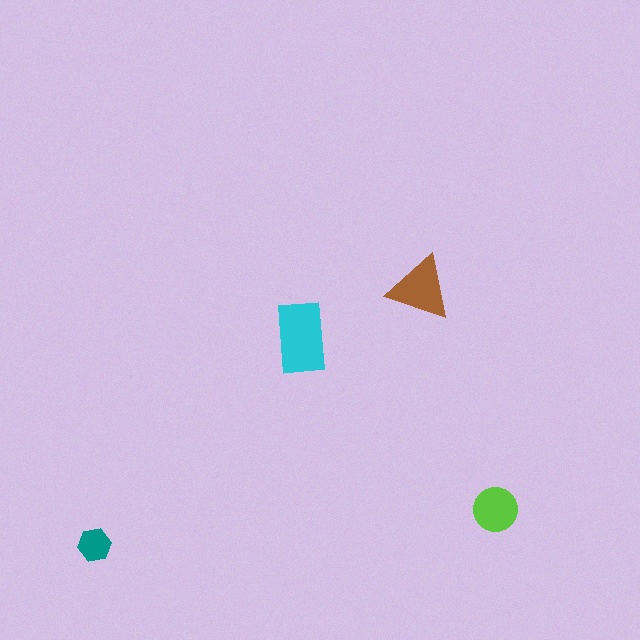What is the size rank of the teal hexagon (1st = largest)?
4th.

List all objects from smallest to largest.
The teal hexagon, the lime circle, the brown triangle, the cyan rectangle.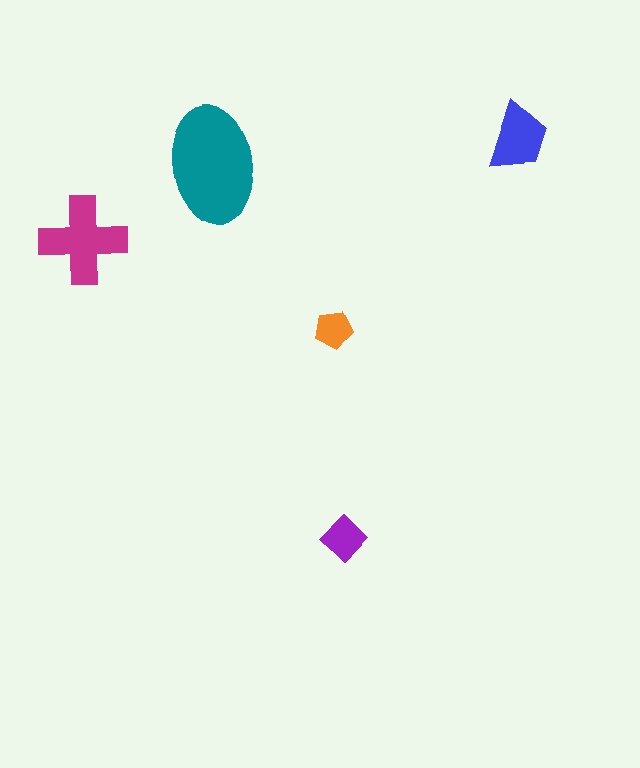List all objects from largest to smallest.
The teal ellipse, the magenta cross, the blue trapezoid, the purple diamond, the orange pentagon.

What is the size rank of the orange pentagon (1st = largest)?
5th.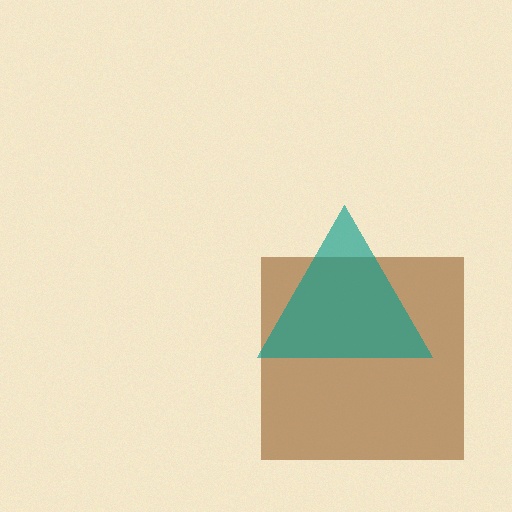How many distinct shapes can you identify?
There are 2 distinct shapes: a brown square, a teal triangle.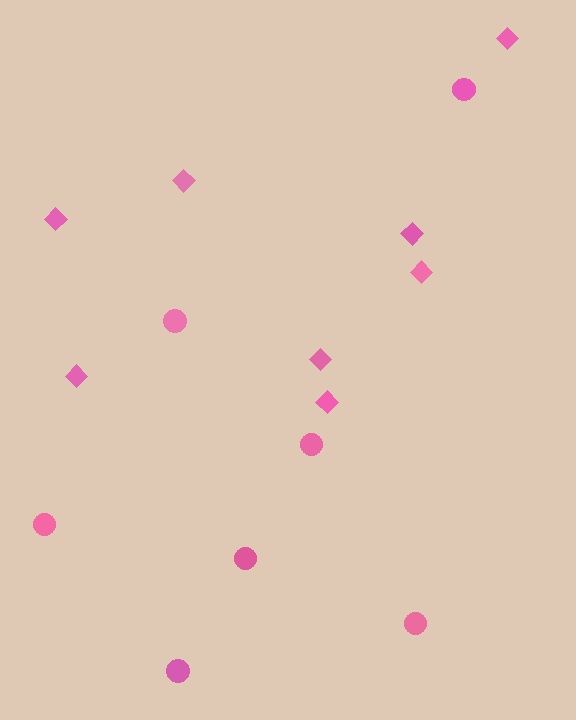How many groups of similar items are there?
There are 2 groups: one group of circles (7) and one group of diamonds (8).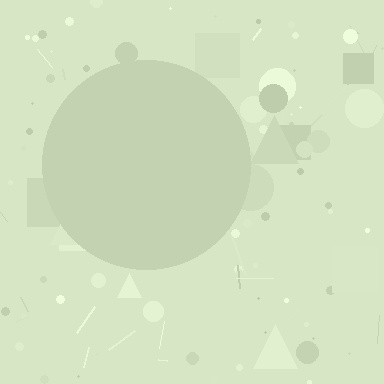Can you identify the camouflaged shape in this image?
The camouflaged shape is a circle.